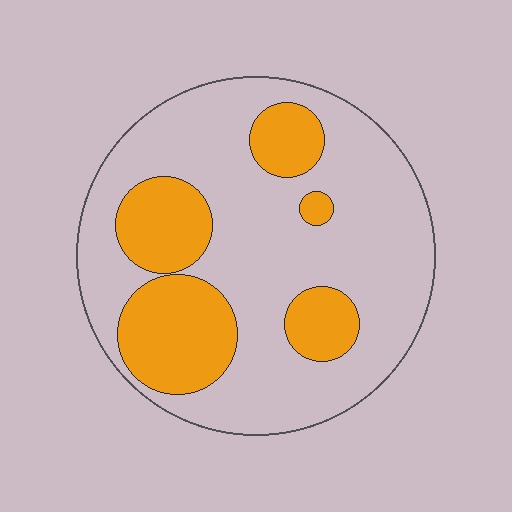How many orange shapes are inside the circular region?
5.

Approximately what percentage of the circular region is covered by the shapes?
Approximately 30%.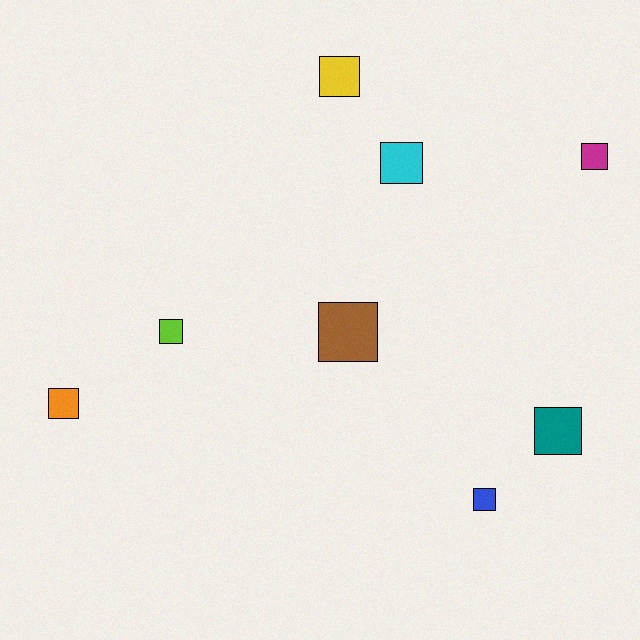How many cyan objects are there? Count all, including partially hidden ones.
There is 1 cyan object.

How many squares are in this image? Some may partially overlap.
There are 8 squares.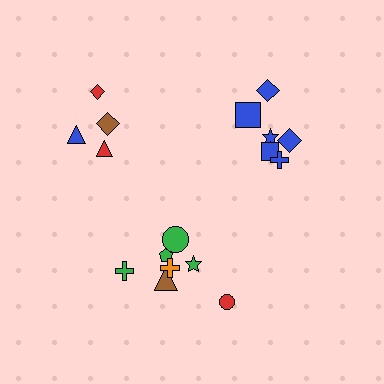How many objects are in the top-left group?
There are 4 objects.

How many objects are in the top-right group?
There are 6 objects.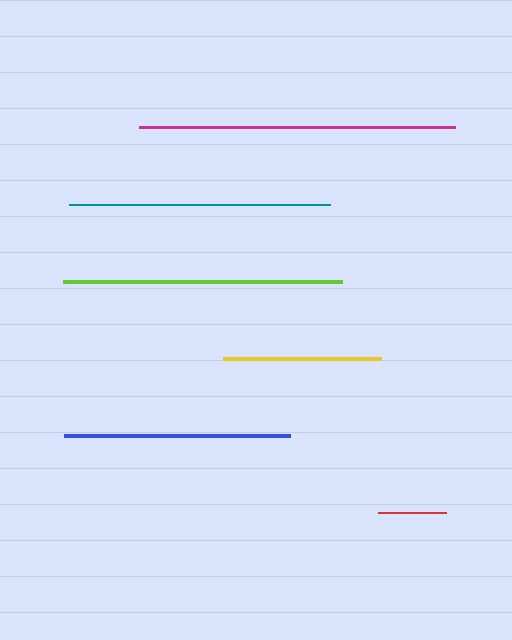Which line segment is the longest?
The magenta line is the longest at approximately 316 pixels.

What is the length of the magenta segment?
The magenta segment is approximately 316 pixels long.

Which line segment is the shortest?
The red line is the shortest at approximately 69 pixels.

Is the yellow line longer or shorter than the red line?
The yellow line is longer than the red line.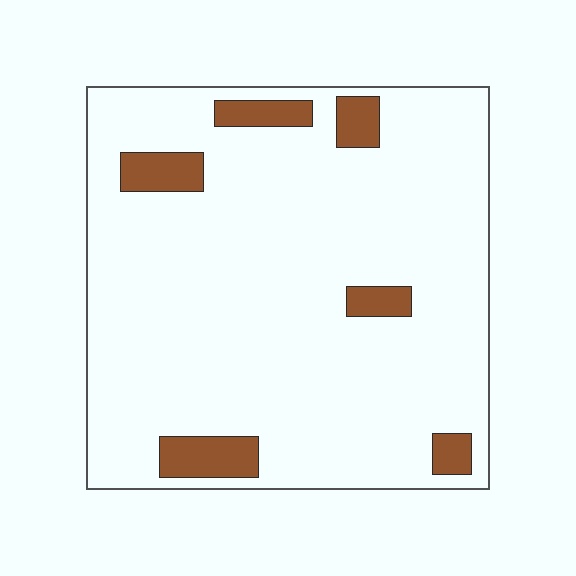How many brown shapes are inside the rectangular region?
6.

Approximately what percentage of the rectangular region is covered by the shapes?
Approximately 10%.